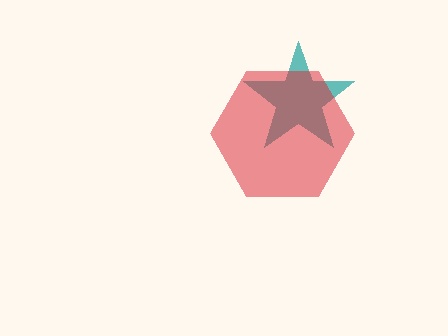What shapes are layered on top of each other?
The layered shapes are: a teal star, a red hexagon.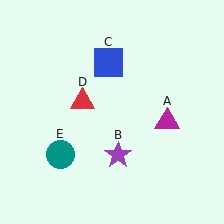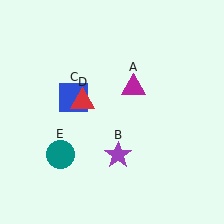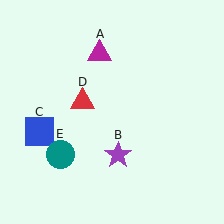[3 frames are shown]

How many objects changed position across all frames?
2 objects changed position: magenta triangle (object A), blue square (object C).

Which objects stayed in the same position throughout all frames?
Purple star (object B) and red triangle (object D) and teal circle (object E) remained stationary.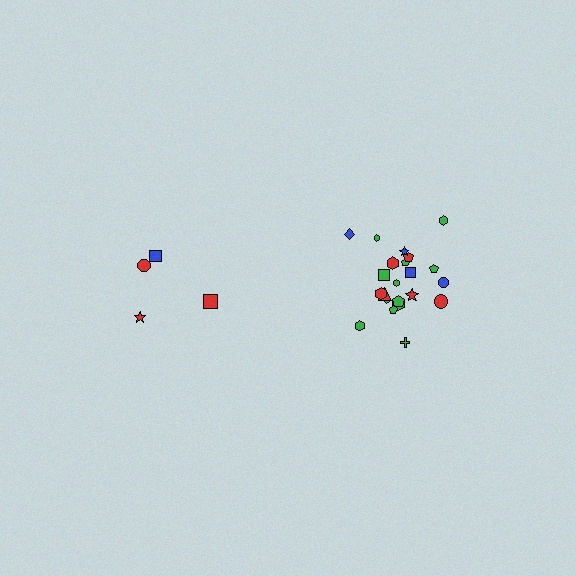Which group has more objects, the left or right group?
The right group.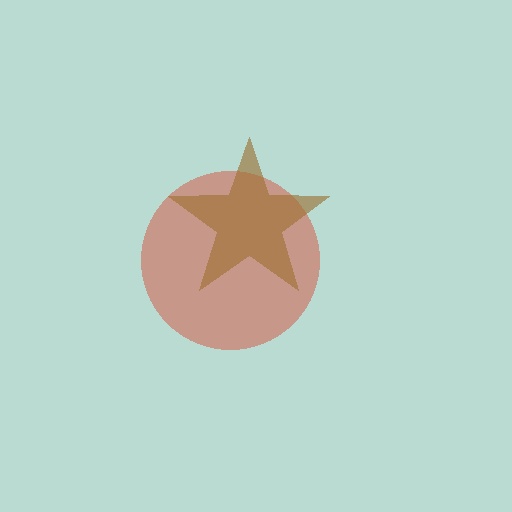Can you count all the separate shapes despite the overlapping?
Yes, there are 2 separate shapes.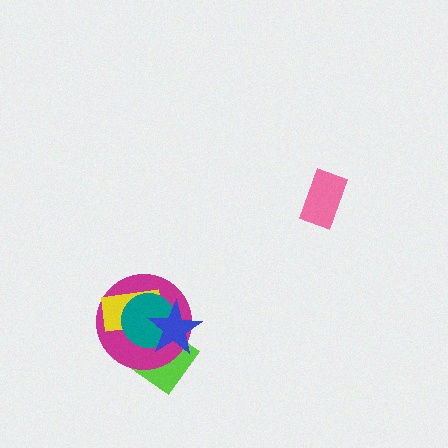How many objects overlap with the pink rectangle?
0 objects overlap with the pink rectangle.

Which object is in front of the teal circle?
The blue star is in front of the teal circle.